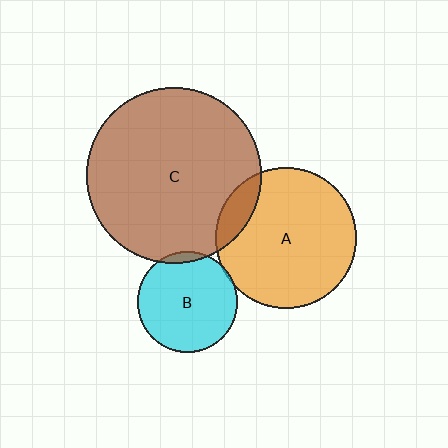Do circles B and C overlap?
Yes.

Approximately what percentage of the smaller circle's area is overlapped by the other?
Approximately 5%.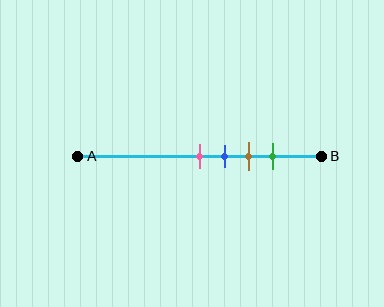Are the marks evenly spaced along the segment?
Yes, the marks are approximately evenly spaced.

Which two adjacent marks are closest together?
The pink and blue marks are the closest adjacent pair.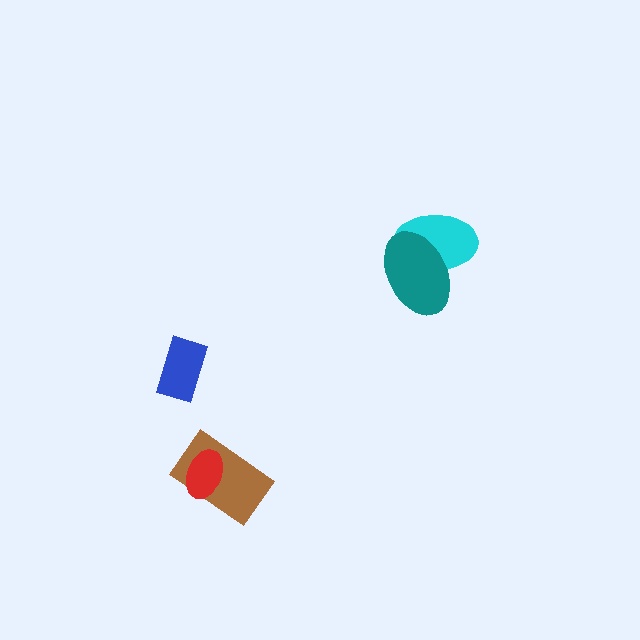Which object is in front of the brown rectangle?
The red ellipse is in front of the brown rectangle.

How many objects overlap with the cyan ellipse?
1 object overlaps with the cyan ellipse.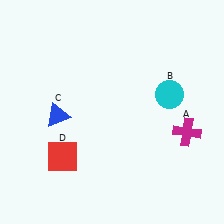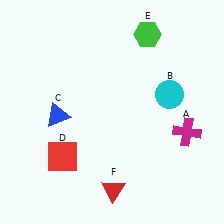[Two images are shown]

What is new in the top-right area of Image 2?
A green hexagon (E) was added in the top-right area of Image 2.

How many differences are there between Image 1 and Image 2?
There are 2 differences between the two images.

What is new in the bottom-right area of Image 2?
A red triangle (F) was added in the bottom-right area of Image 2.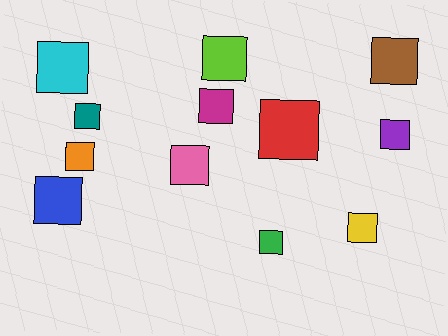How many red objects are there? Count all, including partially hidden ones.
There is 1 red object.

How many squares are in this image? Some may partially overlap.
There are 12 squares.